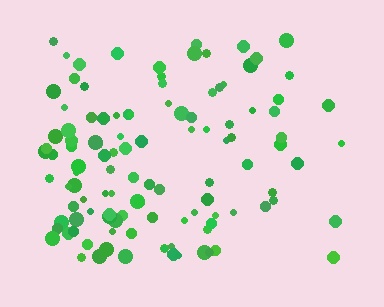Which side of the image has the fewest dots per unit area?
The right.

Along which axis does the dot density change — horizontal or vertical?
Horizontal.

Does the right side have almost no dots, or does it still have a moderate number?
Still a moderate number, just noticeably fewer than the left.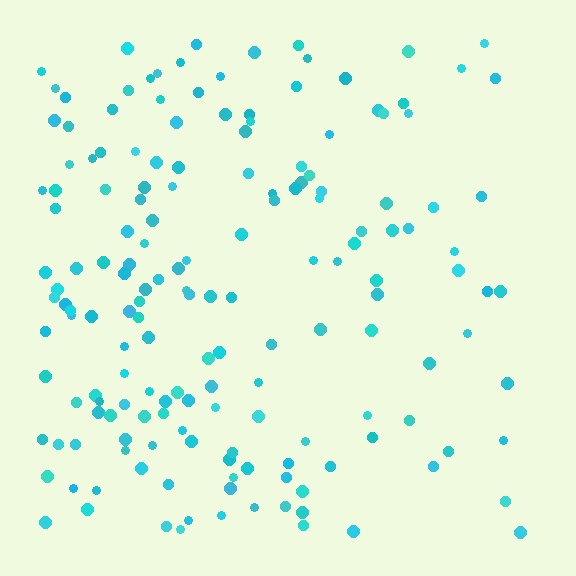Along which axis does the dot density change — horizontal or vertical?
Horizontal.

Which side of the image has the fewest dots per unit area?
The right.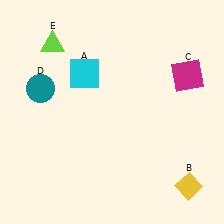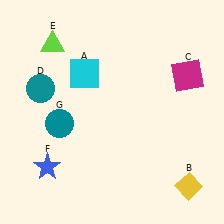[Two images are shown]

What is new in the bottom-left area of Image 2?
A teal circle (G) was added in the bottom-left area of Image 2.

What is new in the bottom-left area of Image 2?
A blue star (F) was added in the bottom-left area of Image 2.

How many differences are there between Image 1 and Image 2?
There are 2 differences between the two images.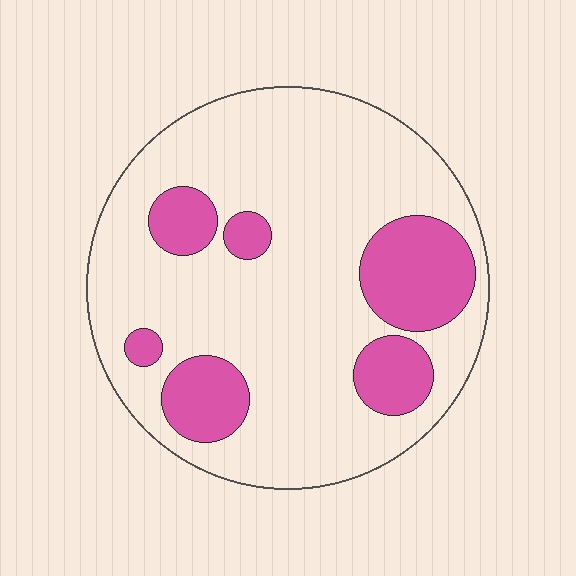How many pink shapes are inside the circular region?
6.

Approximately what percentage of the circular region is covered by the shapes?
Approximately 25%.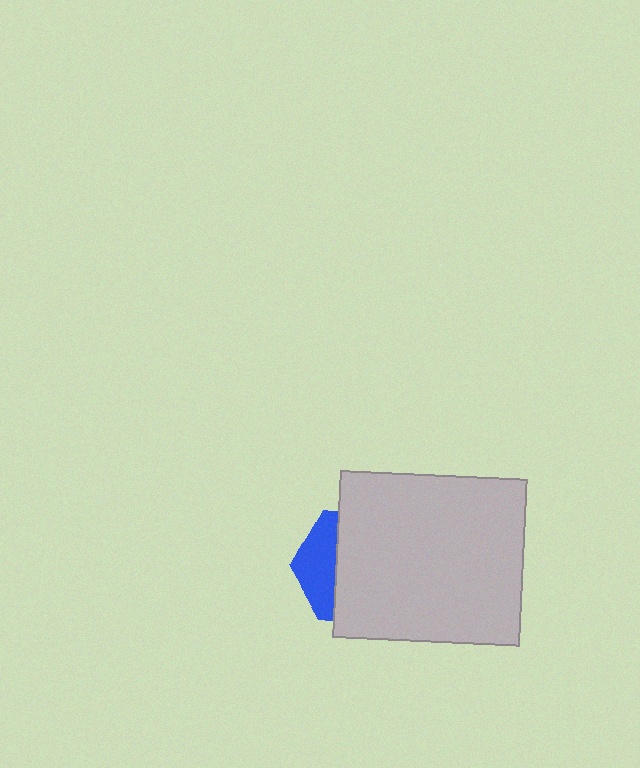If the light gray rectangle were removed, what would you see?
You would see the complete blue hexagon.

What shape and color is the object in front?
The object in front is a light gray rectangle.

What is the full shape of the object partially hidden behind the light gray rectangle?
The partially hidden object is a blue hexagon.